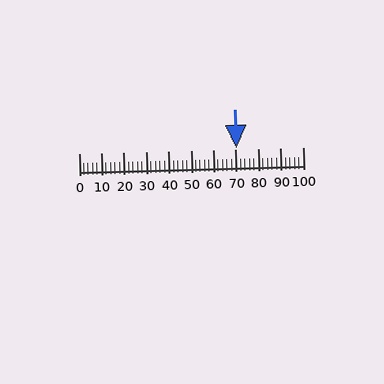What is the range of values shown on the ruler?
The ruler shows values from 0 to 100.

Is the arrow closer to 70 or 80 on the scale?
The arrow is closer to 70.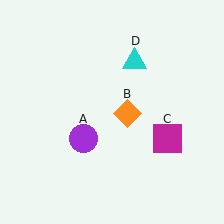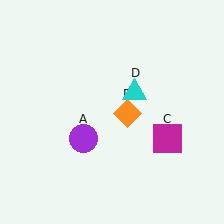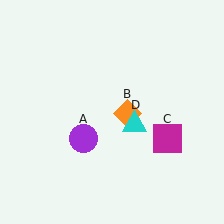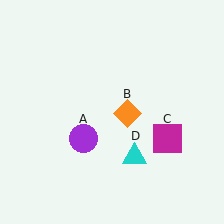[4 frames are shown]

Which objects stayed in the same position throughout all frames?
Purple circle (object A) and orange diamond (object B) and magenta square (object C) remained stationary.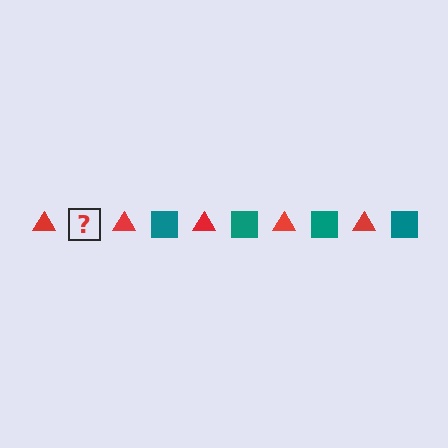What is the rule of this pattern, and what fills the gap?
The rule is that the pattern alternates between red triangle and teal square. The gap should be filled with a teal square.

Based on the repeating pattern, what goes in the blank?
The blank should be a teal square.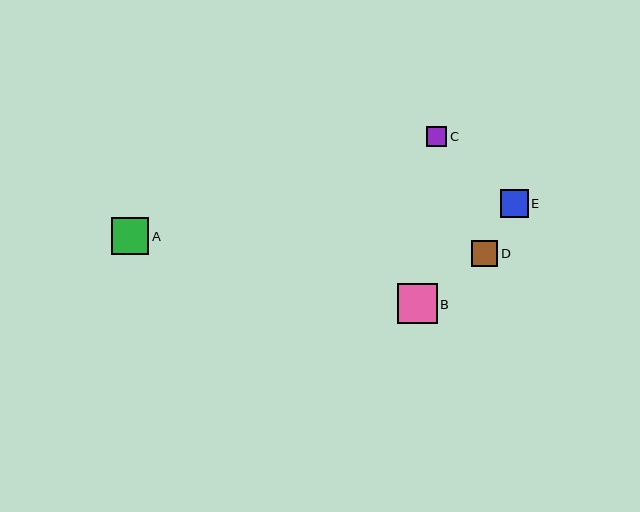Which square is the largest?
Square B is the largest with a size of approximately 40 pixels.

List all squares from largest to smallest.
From largest to smallest: B, A, E, D, C.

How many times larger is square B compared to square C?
Square B is approximately 1.9 times the size of square C.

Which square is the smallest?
Square C is the smallest with a size of approximately 20 pixels.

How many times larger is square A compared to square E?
Square A is approximately 1.3 times the size of square E.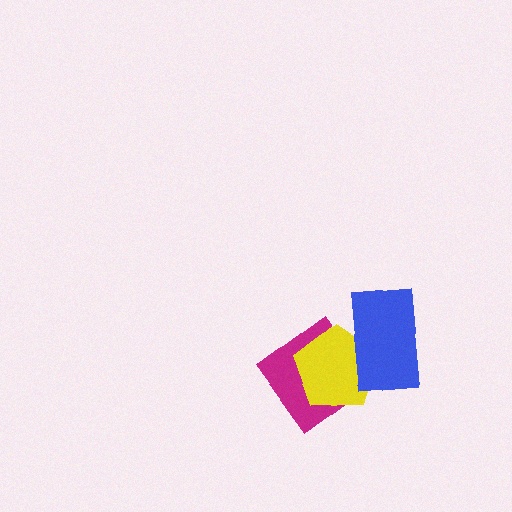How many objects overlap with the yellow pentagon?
2 objects overlap with the yellow pentagon.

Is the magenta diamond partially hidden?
Yes, it is partially covered by another shape.